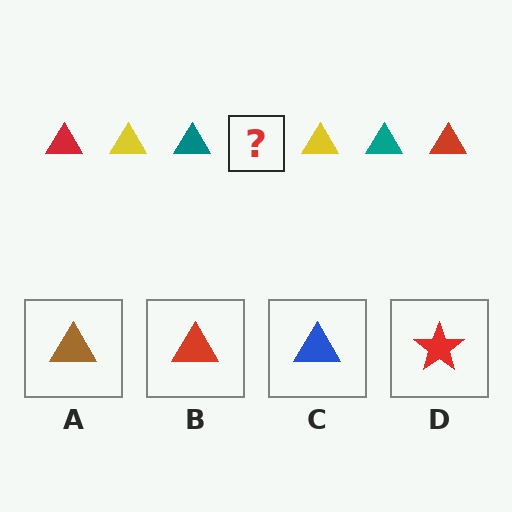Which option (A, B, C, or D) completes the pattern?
B.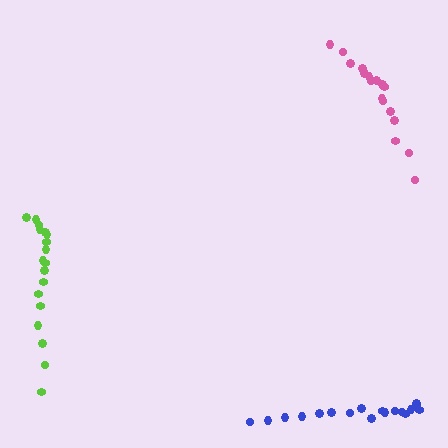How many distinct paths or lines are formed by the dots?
There are 3 distinct paths.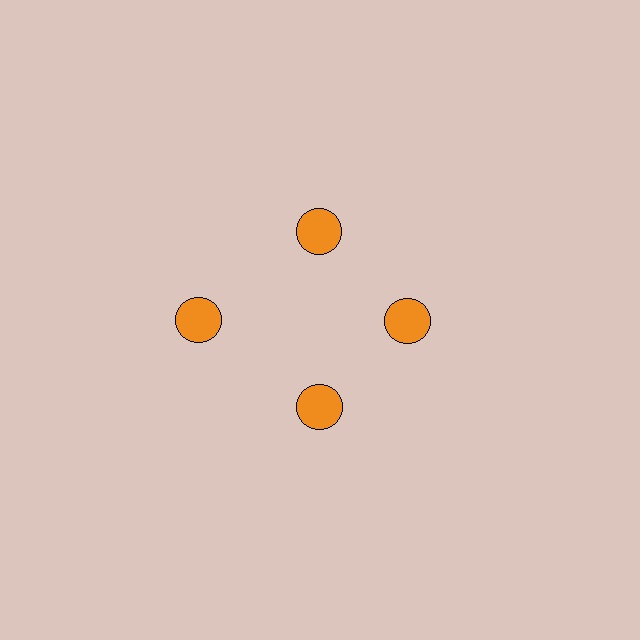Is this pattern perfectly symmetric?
No. The 4 orange circles are arranged in a ring, but one element near the 9 o'clock position is pushed outward from the center, breaking the 4-fold rotational symmetry.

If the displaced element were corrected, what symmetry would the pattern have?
It would have 4-fold rotational symmetry — the pattern would map onto itself every 90 degrees.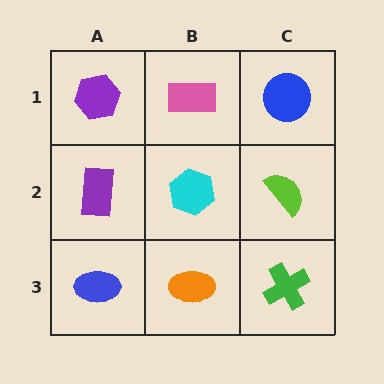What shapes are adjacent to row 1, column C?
A lime semicircle (row 2, column C), a pink rectangle (row 1, column B).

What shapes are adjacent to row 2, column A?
A purple hexagon (row 1, column A), a blue ellipse (row 3, column A), a cyan hexagon (row 2, column B).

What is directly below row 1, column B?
A cyan hexagon.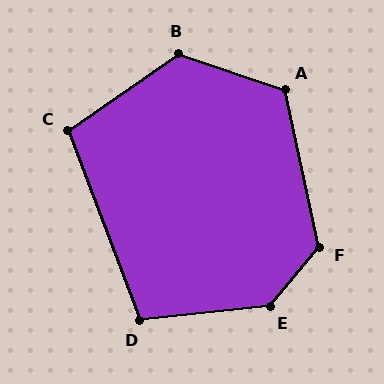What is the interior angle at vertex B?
Approximately 127 degrees (obtuse).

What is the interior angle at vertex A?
Approximately 121 degrees (obtuse).